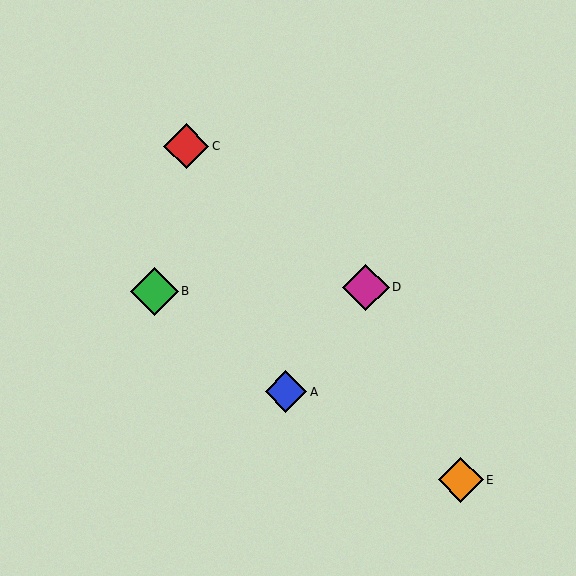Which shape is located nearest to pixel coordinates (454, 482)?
The orange diamond (labeled E) at (461, 480) is nearest to that location.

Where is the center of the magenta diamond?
The center of the magenta diamond is at (366, 287).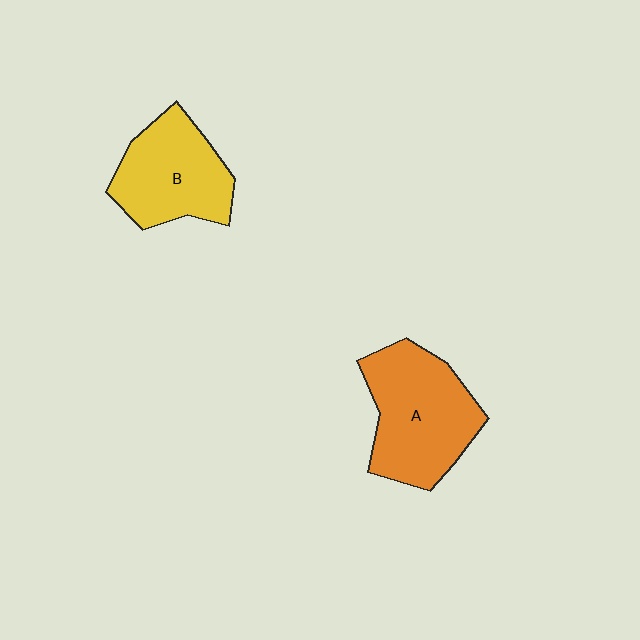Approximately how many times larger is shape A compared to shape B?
Approximately 1.2 times.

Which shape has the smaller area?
Shape B (yellow).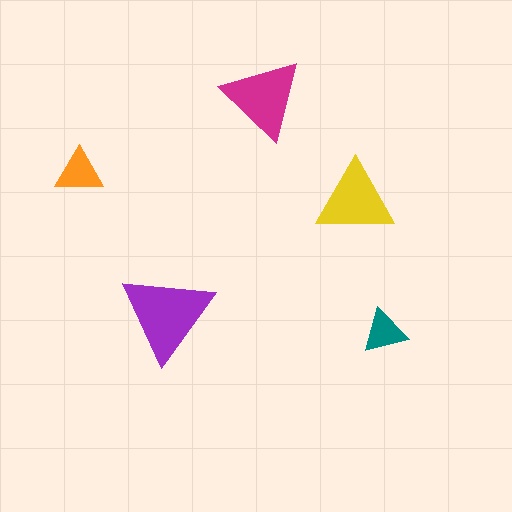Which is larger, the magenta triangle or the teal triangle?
The magenta one.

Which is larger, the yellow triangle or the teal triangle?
The yellow one.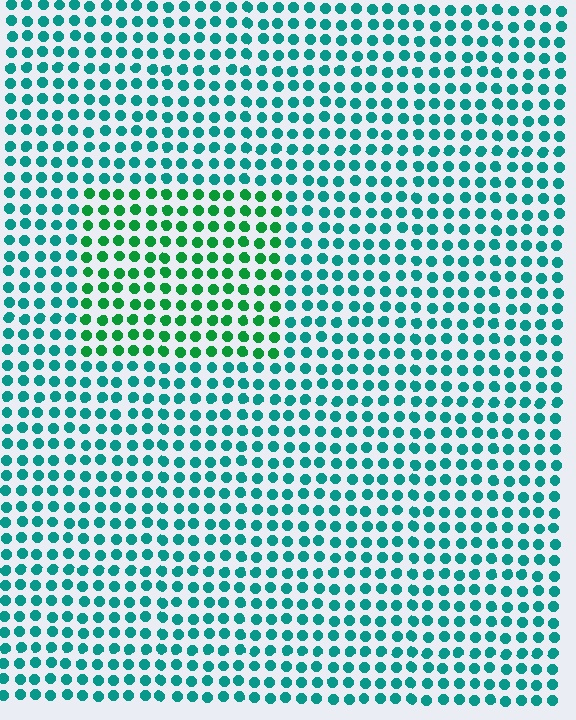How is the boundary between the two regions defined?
The boundary is defined purely by a slight shift in hue (about 36 degrees). Spacing, size, and orientation are identical on both sides.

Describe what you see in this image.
The image is filled with small teal elements in a uniform arrangement. A rectangle-shaped region is visible where the elements are tinted to a slightly different hue, forming a subtle color boundary.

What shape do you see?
I see a rectangle.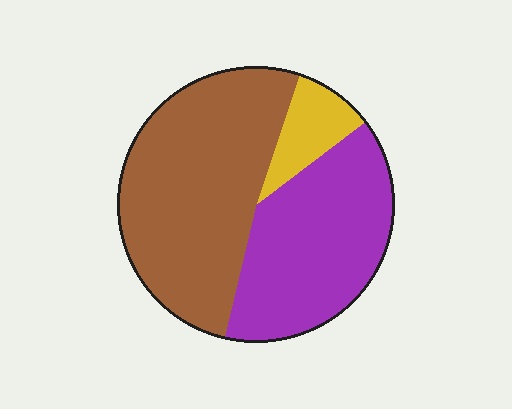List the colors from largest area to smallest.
From largest to smallest: brown, purple, yellow.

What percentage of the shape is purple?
Purple covers roughly 40% of the shape.